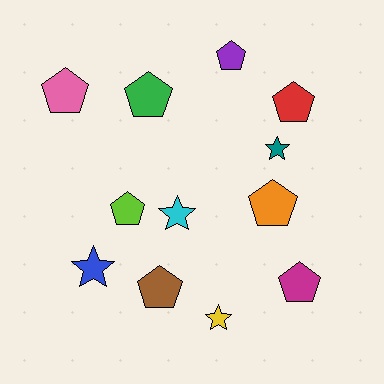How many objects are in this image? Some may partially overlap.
There are 12 objects.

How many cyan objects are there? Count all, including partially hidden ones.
There is 1 cyan object.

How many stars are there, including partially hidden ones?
There are 4 stars.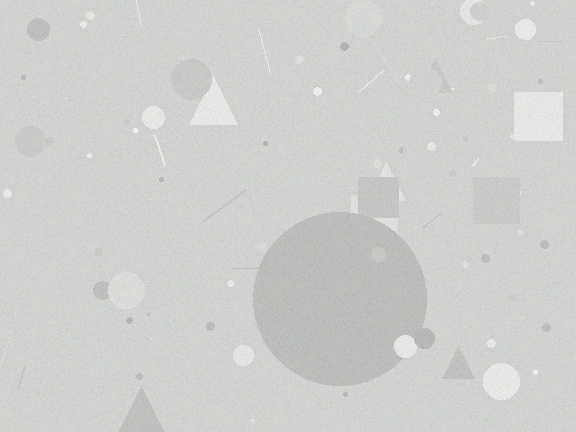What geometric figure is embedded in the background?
A circle is embedded in the background.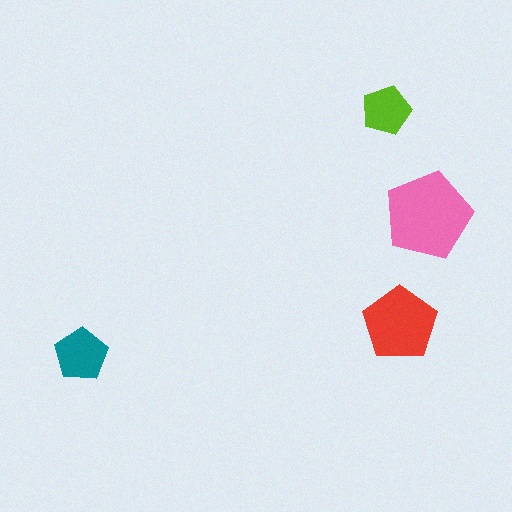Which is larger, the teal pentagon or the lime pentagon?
The teal one.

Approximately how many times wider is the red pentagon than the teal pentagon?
About 1.5 times wider.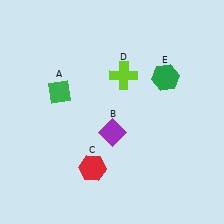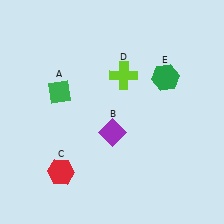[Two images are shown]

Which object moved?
The red hexagon (C) moved left.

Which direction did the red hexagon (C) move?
The red hexagon (C) moved left.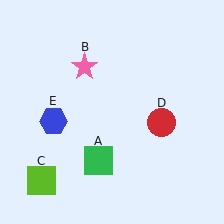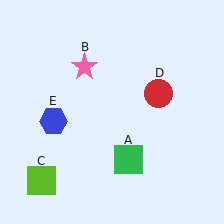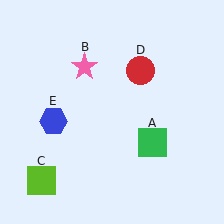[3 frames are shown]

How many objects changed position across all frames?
2 objects changed position: green square (object A), red circle (object D).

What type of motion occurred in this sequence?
The green square (object A), red circle (object D) rotated counterclockwise around the center of the scene.